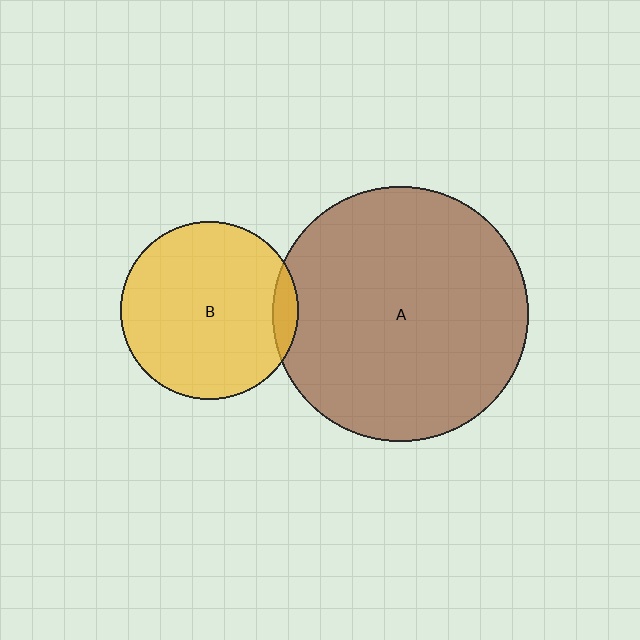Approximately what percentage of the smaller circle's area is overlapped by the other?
Approximately 5%.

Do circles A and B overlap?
Yes.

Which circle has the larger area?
Circle A (brown).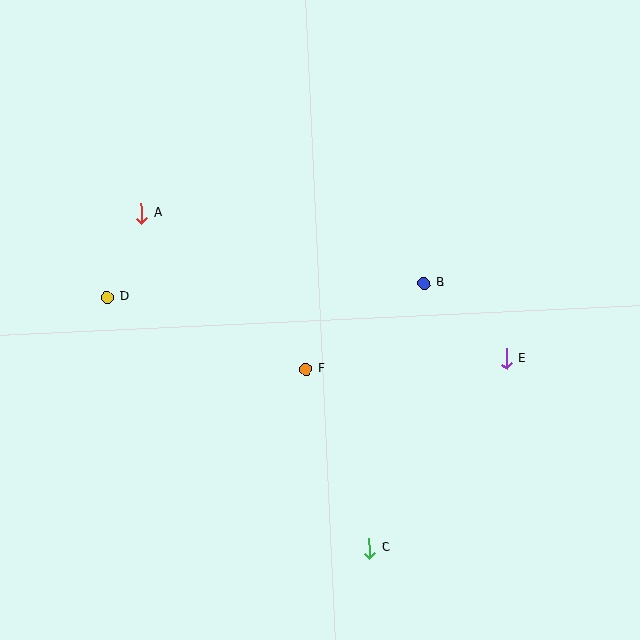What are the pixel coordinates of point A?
Point A is at (141, 214).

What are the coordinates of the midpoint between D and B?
The midpoint between D and B is at (266, 290).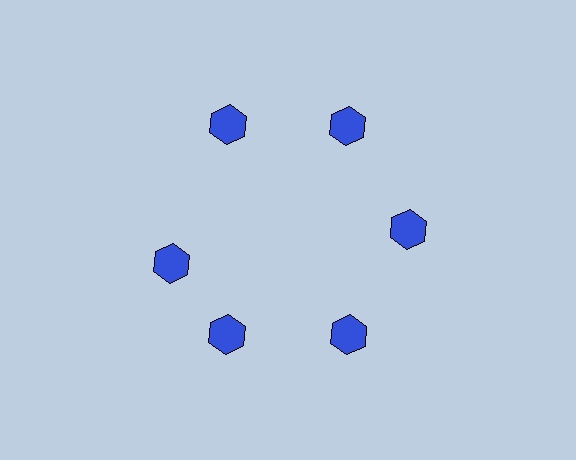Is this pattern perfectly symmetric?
No. The 6 blue hexagons are arranged in a ring, but one element near the 9 o'clock position is rotated out of alignment along the ring, breaking the 6-fold rotational symmetry.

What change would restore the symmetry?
The symmetry would be restored by rotating it back into even spacing with its neighbors so that all 6 hexagons sit at equal angles and equal distance from the center.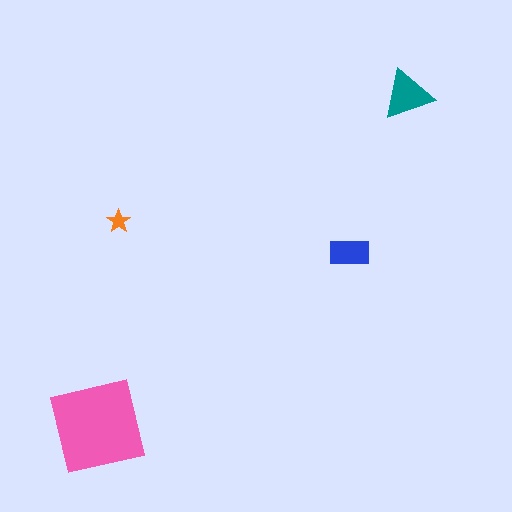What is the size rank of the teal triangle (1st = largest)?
2nd.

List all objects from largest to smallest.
The pink square, the teal triangle, the blue rectangle, the orange star.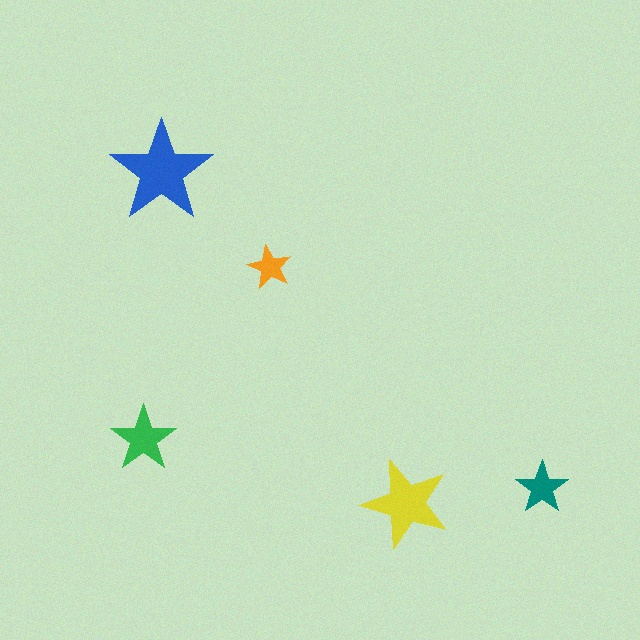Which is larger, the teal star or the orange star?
The teal one.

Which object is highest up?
The blue star is topmost.